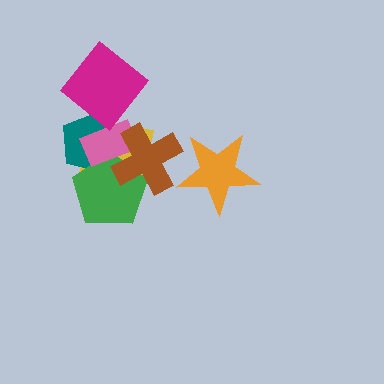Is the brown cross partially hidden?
No, no other shape covers it.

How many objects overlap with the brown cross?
4 objects overlap with the brown cross.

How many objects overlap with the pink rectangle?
4 objects overlap with the pink rectangle.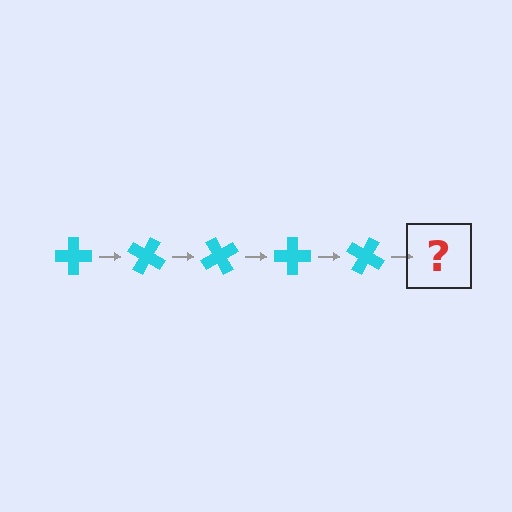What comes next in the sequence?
The next element should be a cyan cross rotated 150 degrees.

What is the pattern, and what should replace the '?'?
The pattern is that the cross rotates 30 degrees each step. The '?' should be a cyan cross rotated 150 degrees.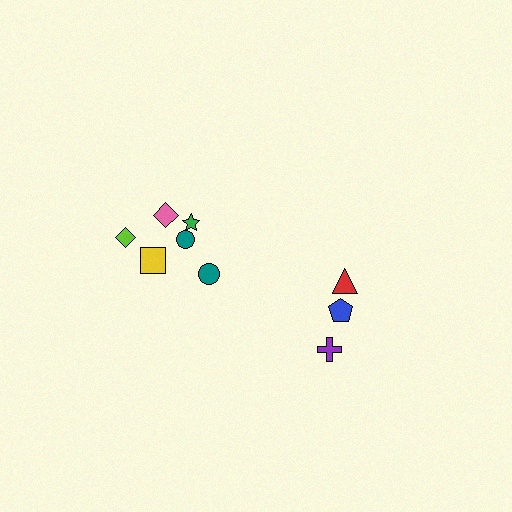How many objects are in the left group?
There are 6 objects.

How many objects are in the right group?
There are 3 objects.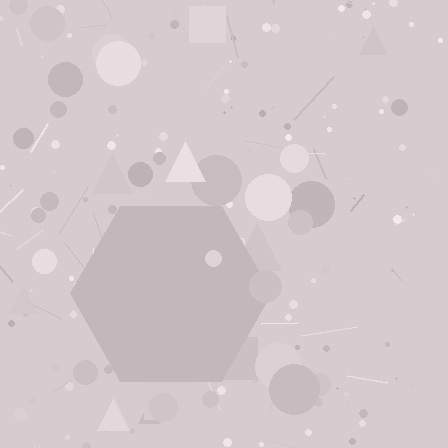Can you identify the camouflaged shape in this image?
The camouflaged shape is a hexagon.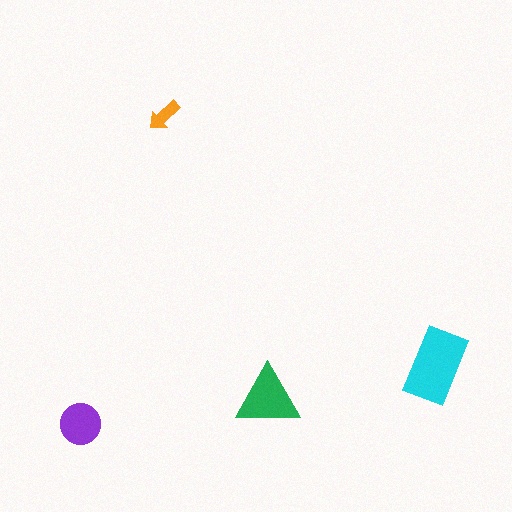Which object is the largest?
The cyan rectangle.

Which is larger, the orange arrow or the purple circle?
The purple circle.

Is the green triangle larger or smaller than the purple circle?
Larger.